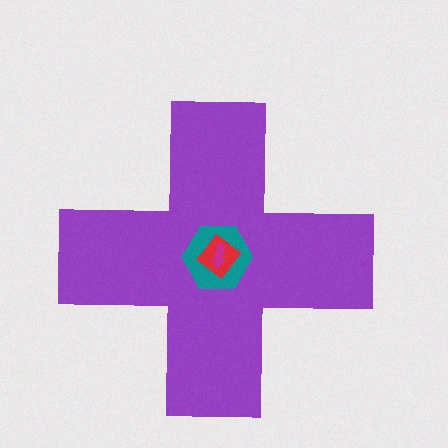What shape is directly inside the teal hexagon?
The red diamond.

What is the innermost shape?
The magenta arrow.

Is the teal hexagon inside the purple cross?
Yes.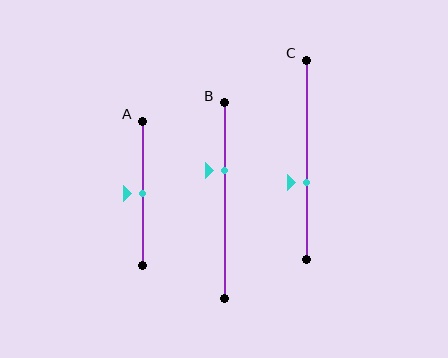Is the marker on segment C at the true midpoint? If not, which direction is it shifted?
No, the marker on segment C is shifted downward by about 12% of the segment length.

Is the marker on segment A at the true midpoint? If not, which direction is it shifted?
Yes, the marker on segment A is at the true midpoint.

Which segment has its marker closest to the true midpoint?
Segment A has its marker closest to the true midpoint.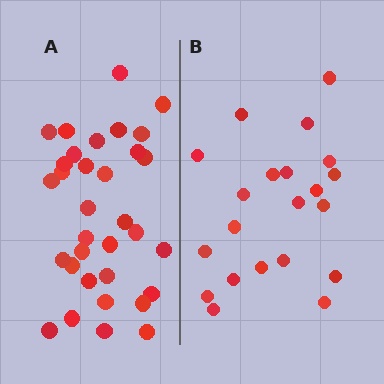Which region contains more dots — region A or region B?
Region A (the left region) has more dots.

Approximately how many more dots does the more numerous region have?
Region A has roughly 12 or so more dots than region B.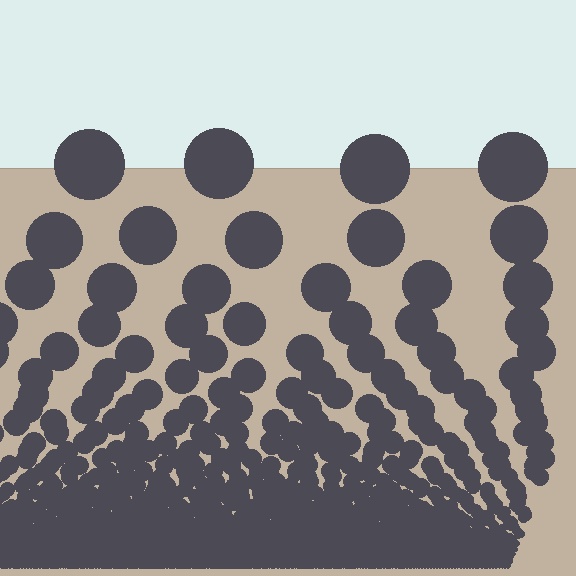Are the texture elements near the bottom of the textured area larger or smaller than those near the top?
Smaller. The gradient is inverted — elements near the bottom are smaller and denser.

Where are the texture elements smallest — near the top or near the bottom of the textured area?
Near the bottom.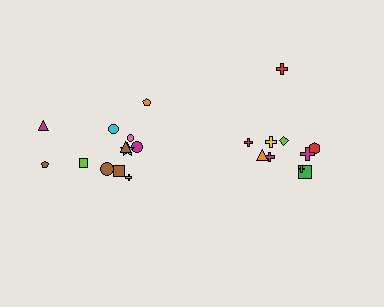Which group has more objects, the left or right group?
The left group.